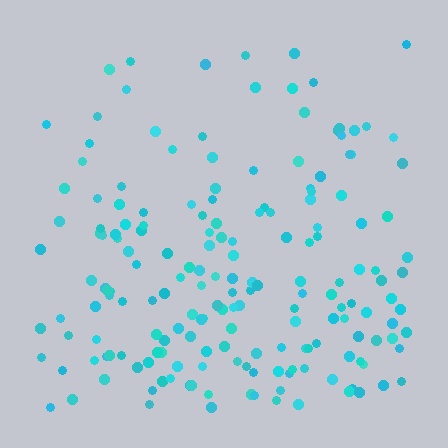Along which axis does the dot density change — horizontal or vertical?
Vertical.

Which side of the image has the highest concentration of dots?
The bottom.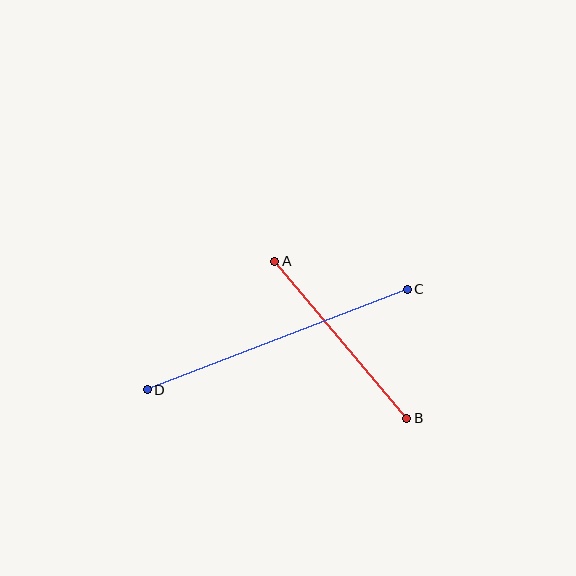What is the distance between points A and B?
The distance is approximately 205 pixels.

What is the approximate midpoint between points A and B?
The midpoint is at approximately (341, 340) pixels.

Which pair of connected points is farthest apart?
Points C and D are farthest apart.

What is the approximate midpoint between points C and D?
The midpoint is at approximately (277, 339) pixels.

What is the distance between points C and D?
The distance is approximately 279 pixels.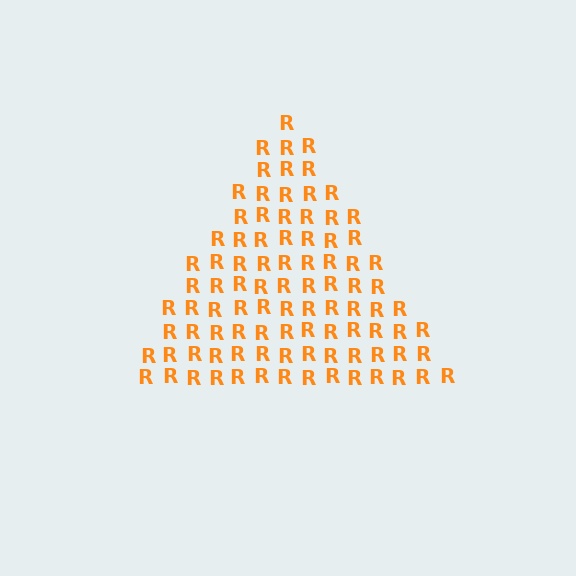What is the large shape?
The large shape is a triangle.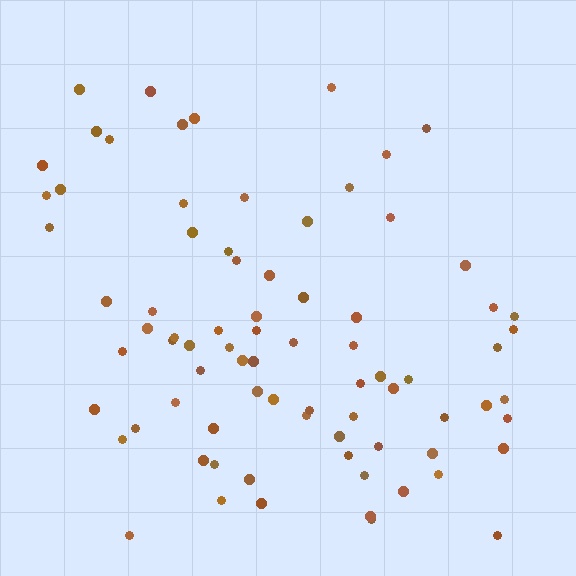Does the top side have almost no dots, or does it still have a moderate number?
Still a moderate number, just noticeably fewer than the bottom.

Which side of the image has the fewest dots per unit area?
The top.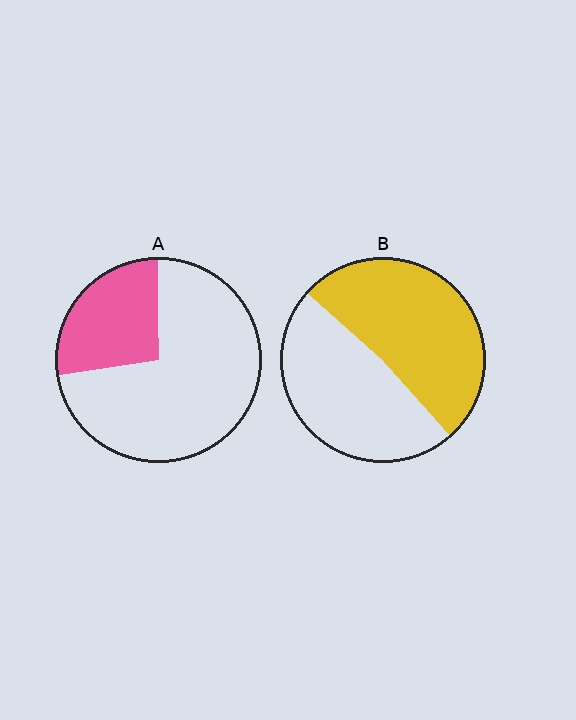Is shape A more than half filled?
No.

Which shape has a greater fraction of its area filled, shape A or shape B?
Shape B.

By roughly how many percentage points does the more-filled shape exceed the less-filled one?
By roughly 25 percentage points (B over A).